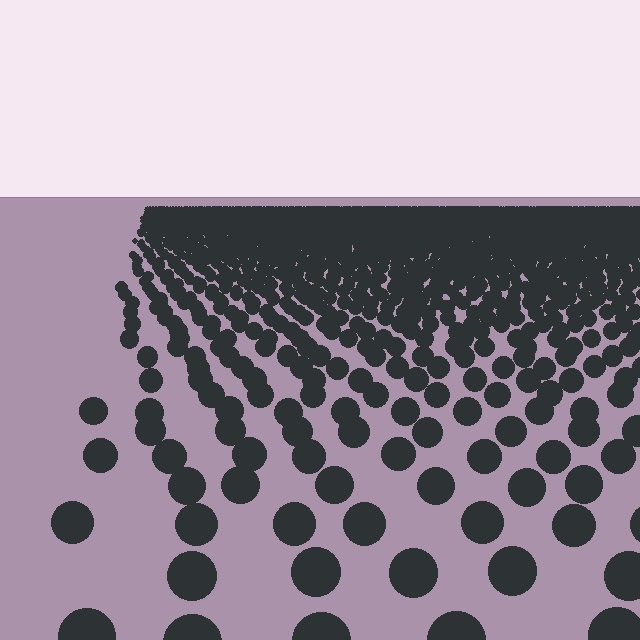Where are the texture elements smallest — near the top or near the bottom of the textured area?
Near the top.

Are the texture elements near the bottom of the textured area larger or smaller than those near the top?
Larger. Near the bottom, elements are closer to the viewer and appear at a bigger on-screen size.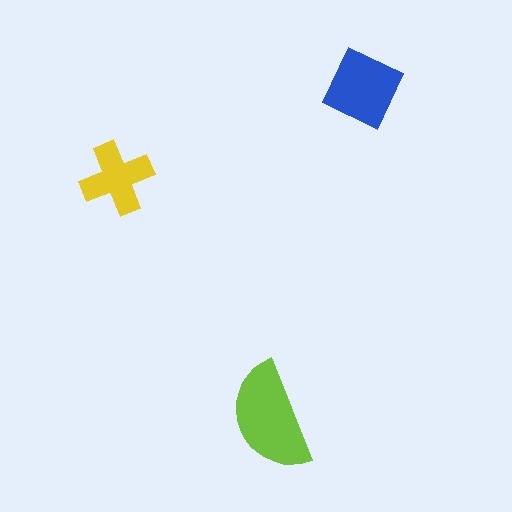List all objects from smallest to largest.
The yellow cross, the blue diamond, the lime semicircle.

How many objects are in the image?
There are 3 objects in the image.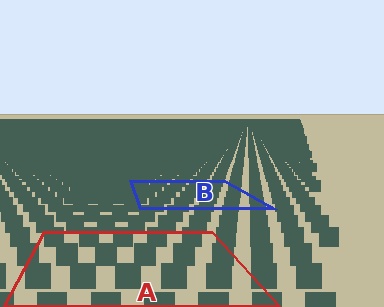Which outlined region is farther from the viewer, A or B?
Region B is farther from the viewer — the texture elements inside it appear smaller and more densely packed.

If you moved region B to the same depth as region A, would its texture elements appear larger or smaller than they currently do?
They would appear larger. At a closer depth, the same texture elements are projected at a bigger on-screen size.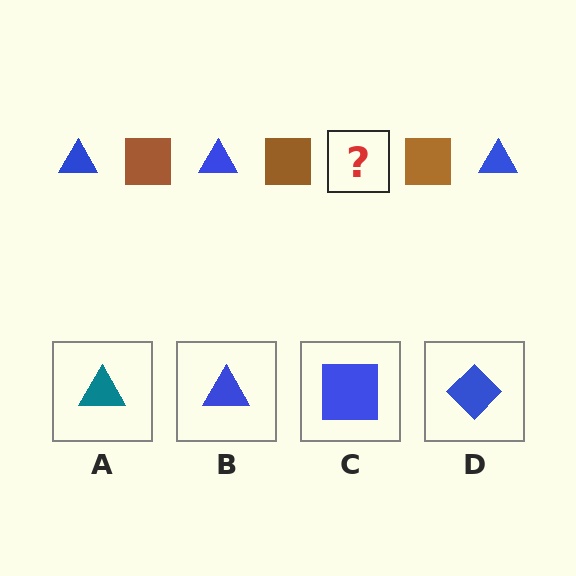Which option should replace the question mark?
Option B.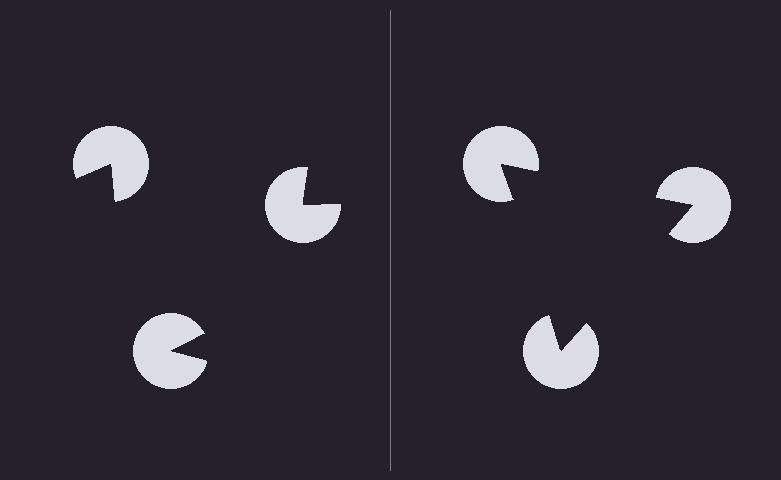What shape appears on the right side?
An illusory triangle.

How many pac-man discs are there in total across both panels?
6 — 3 on each side.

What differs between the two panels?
The pac-man discs are positioned identically on both sides; only the wedge orientations differ. On the right they align to a triangle; on the left they are misaligned.